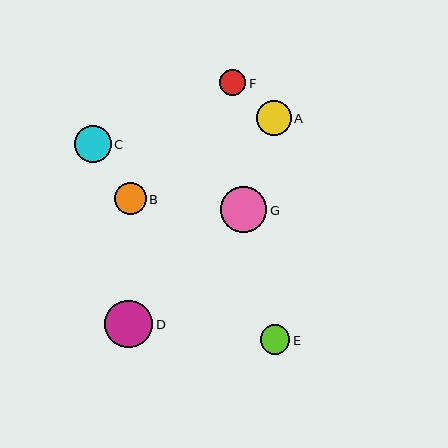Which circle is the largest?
Circle D is the largest with a size of approximately 48 pixels.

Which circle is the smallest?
Circle F is the smallest with a size of approximately 26 pixels.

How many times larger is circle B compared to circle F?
Circle B is approximately 1.2 times the size of circle F.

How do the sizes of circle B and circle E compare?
Circle B and circle E are approximately the same size.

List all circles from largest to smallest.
From largest to smallest: D, G, C, A, B, E, F.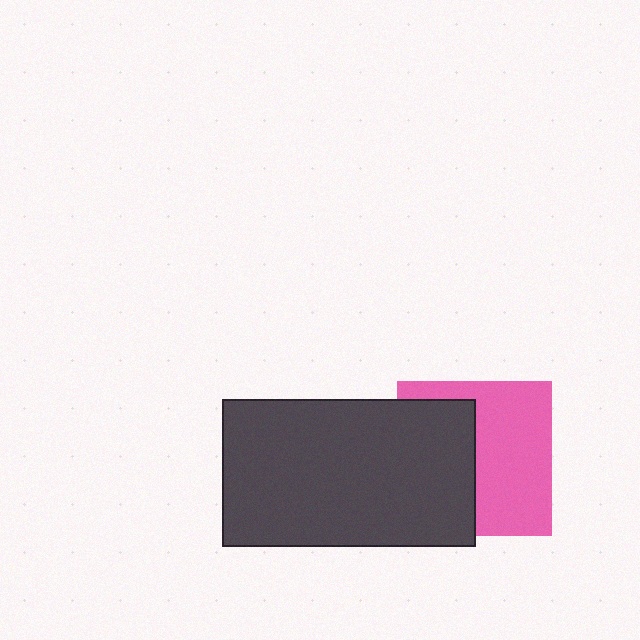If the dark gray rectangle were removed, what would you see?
You would see the complete pink square.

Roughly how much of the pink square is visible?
About half of it is visible (roughly 55%).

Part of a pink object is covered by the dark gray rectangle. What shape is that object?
It is a square.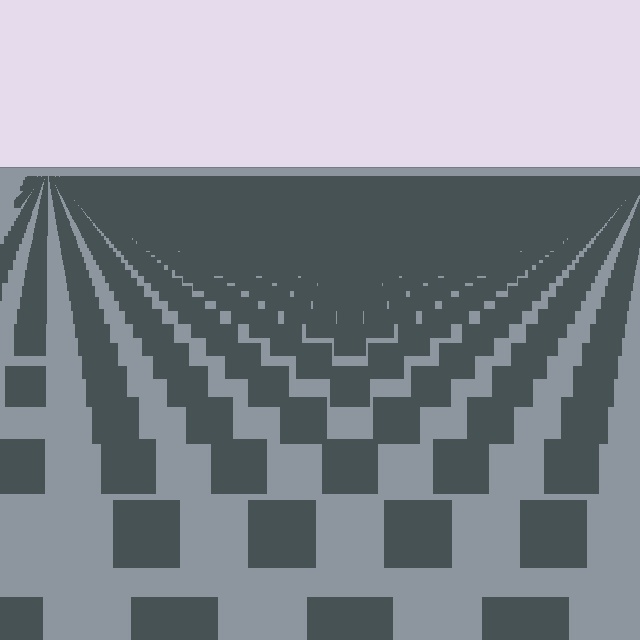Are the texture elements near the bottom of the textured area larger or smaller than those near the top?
Larger. Near the bottom, elements are closer to the viewer and appear at a bigger on-screen size.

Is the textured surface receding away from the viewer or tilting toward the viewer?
The surface is receding away from the viewer. Texture elements get smaller and denser toward the top.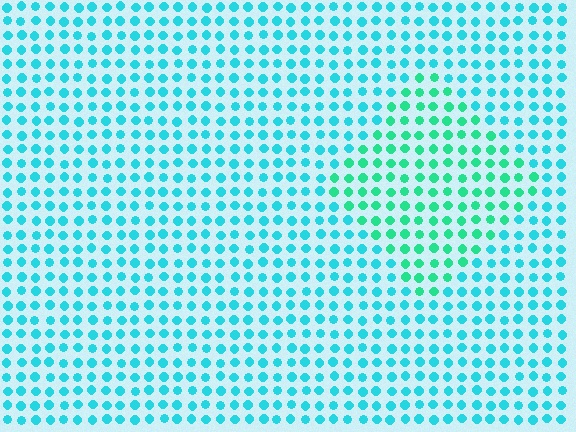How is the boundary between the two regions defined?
The boundary is defined purely by a slight shift in hue (about 30 degrees). Spacing, size, and orientation are identical on both sides.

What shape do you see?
I see a diamond.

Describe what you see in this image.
The image is filled with small cyan elements in a uniform arrangement. A diamond-shaped region is visible where the elements are tinted to a slightly different hue, forming a subtle color boundary.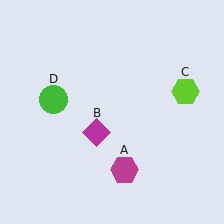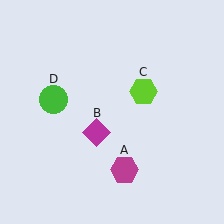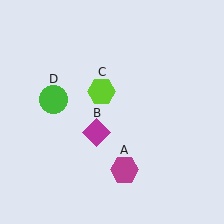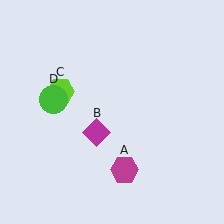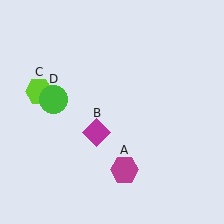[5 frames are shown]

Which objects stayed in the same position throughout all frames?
Magenta hexagon (object A) and magenta diamond (object B) and green circle (object D) remained stationary.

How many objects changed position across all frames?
1 object changed position: lime hexagon (object C).